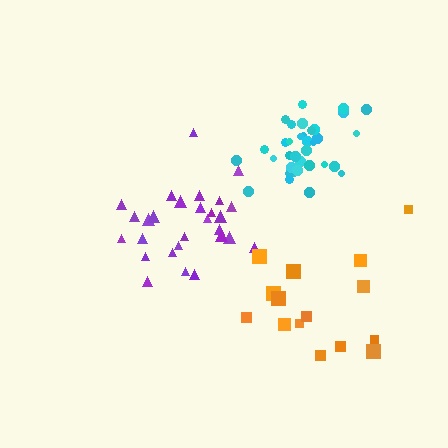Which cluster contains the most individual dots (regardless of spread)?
Cyan (35).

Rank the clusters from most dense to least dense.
cyan, purple, orange.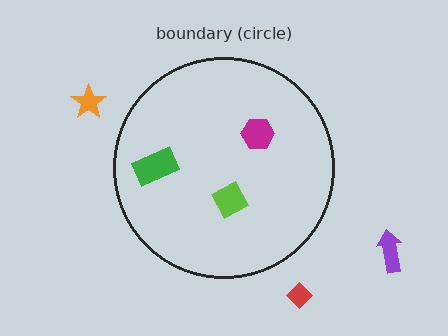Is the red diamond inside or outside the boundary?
Outside.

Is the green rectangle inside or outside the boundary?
Inside.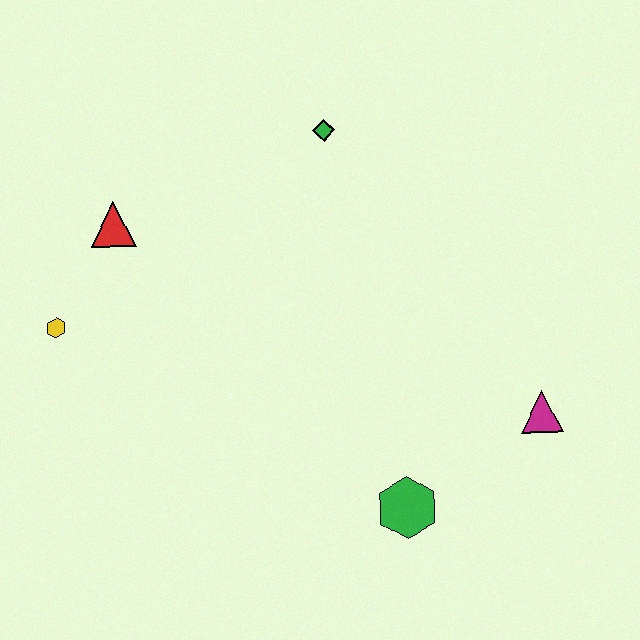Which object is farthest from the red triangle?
The magenta triangle is farthest from the red triangle.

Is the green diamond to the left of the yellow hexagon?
No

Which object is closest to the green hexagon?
The magenta triangle is closest to the green hexagon.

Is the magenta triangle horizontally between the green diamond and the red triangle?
No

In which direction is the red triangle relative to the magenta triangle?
The red triangle is to the left of the magenta triangle.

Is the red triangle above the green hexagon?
Yes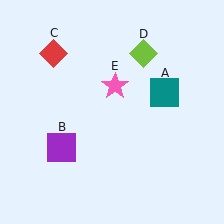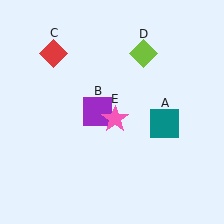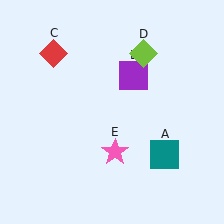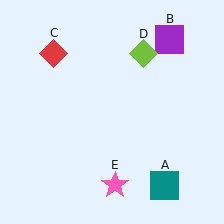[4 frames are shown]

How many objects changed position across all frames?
3 objects changed position: teal square (object A), purple square (object B), pink star (object E).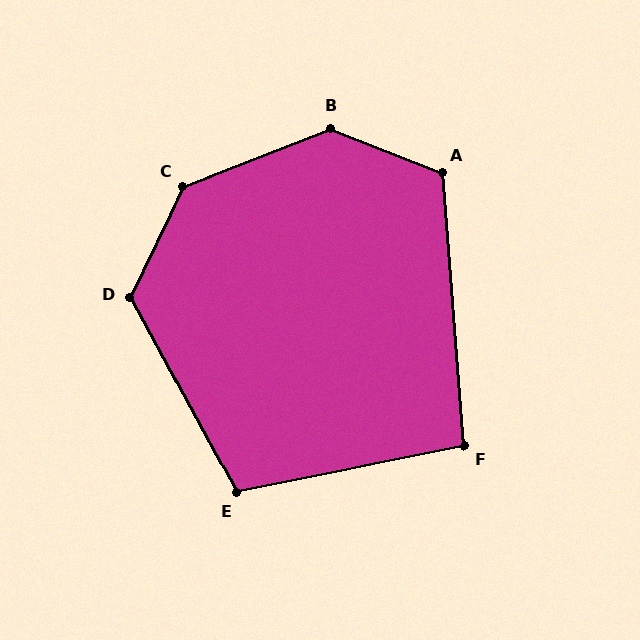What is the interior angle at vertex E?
Approximately 107 degrees (obtuse).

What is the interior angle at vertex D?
Approximately 126 degrees (obtuse).